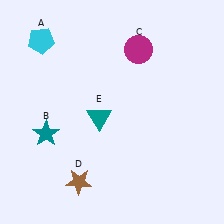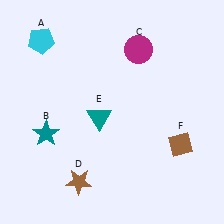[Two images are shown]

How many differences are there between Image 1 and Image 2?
There is 1 difference between the two images.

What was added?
A brown diamond (F) was added in Image 2.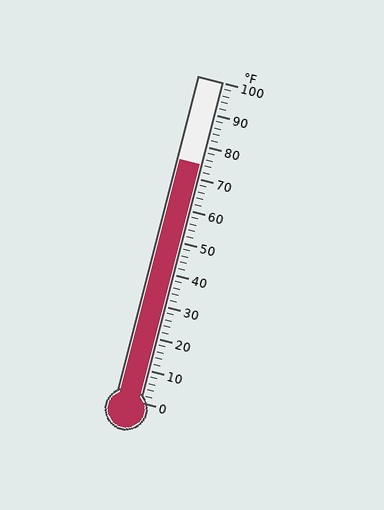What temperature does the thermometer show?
The thermometer shows approximately 74°F.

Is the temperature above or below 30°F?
The temperature is above 30°F.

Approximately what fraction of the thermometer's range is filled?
The thermometer is filled to approximately 75% of its range.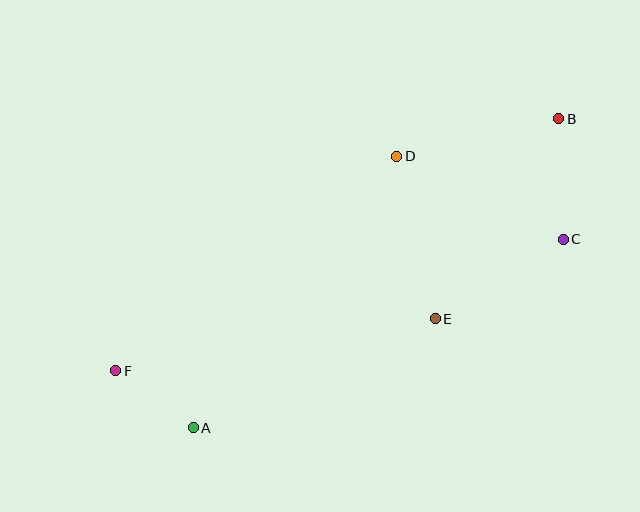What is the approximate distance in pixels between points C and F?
The distance between C and F is approximately 466 pixels.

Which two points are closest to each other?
Points A and F are closest to each other.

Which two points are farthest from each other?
Points B and F are farthest from each other.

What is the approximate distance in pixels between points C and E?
The distance between C and E is approximately 151 pixels.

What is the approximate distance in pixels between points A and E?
The distance between A and E is approximately 265 pixels.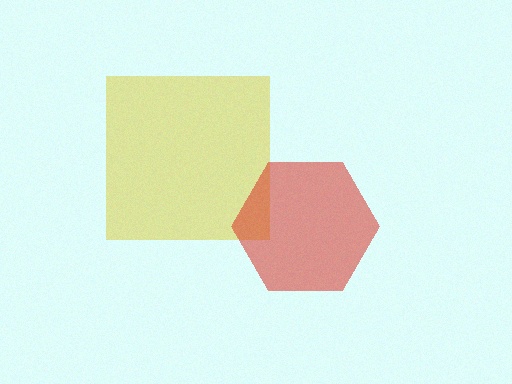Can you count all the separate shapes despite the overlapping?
Yes, there are 2 separate shapes.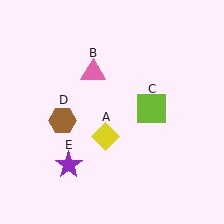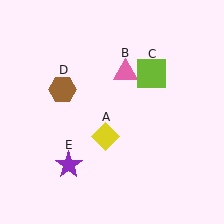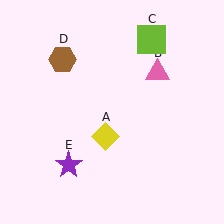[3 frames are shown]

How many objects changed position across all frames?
3 objects changed position: pink triangle (object B), lime square (object C), brown hexagon (object D).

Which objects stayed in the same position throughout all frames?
Yellow diamond (object A) and purple star (object E) remained stationary.